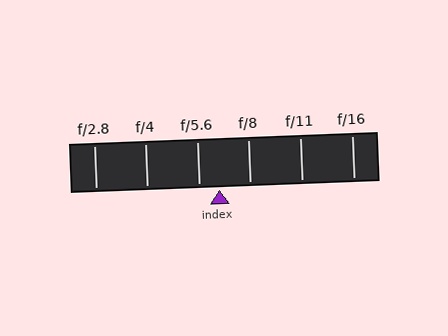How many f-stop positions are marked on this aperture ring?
There are 6 f-stop positions marked.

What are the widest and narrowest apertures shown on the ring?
The widest aperture shown is f/2.8 and the narrowest is f/16.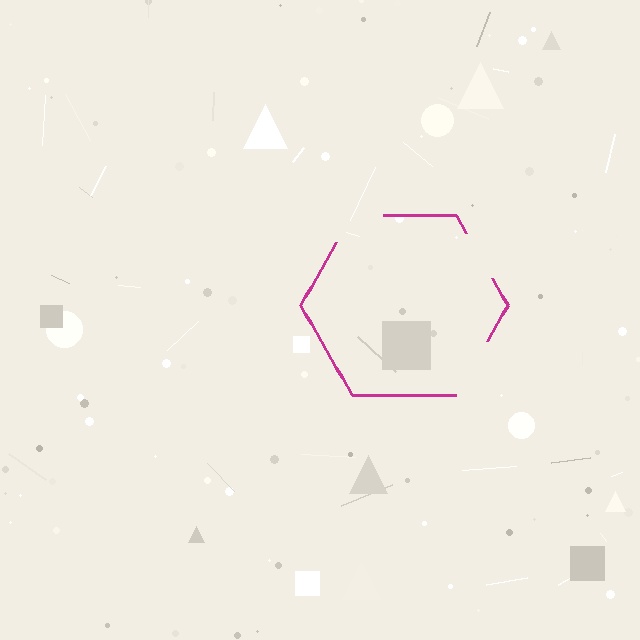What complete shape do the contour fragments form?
The contour fragments form a hexagon.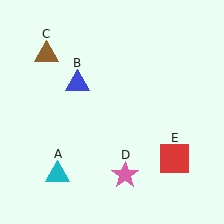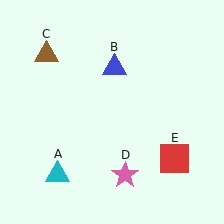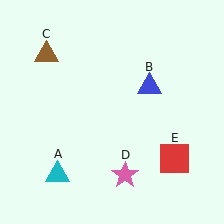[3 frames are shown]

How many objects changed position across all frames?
1 object changed position: blue triangle (object B).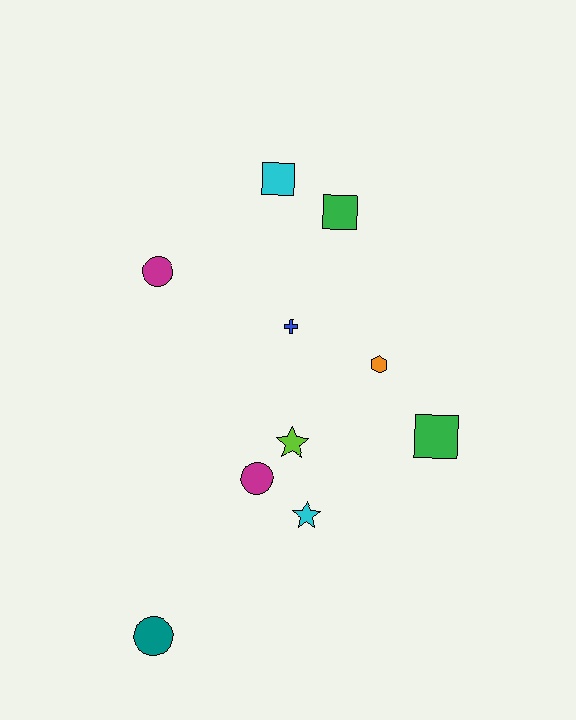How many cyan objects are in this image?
There are 2 cyan objects.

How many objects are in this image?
There are 10 objects.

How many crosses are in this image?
There is 1 cross.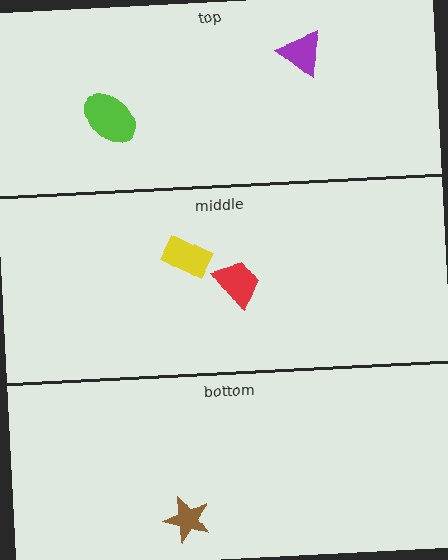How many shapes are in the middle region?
2.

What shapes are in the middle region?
The red trapezoid, the yellow rectangle.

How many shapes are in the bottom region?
1.